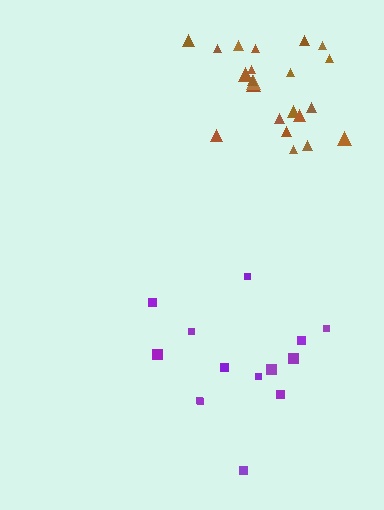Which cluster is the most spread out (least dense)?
Purple.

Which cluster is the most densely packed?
Brown.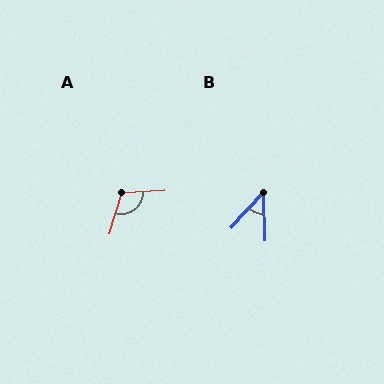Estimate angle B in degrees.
Approximately 45 degrees.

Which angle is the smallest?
B, at approximately 45 degrees.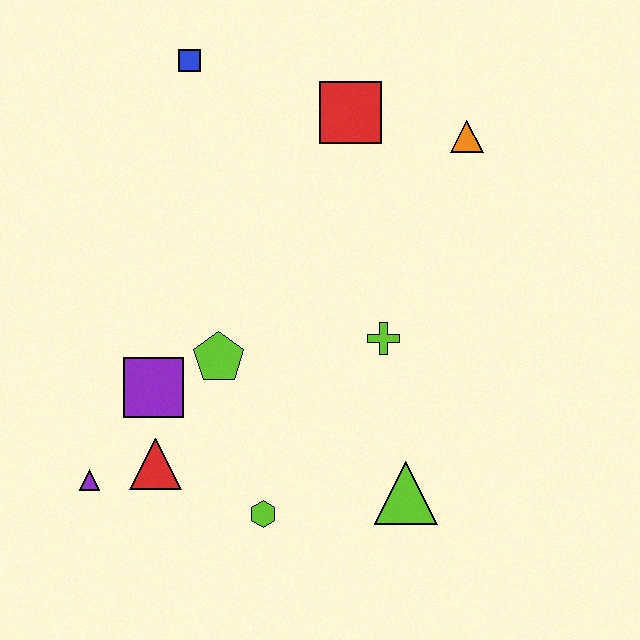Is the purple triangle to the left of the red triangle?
Yes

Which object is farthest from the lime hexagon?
The blue square is farthest from the lime hexagon.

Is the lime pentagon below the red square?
Yes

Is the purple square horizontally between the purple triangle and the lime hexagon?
Yes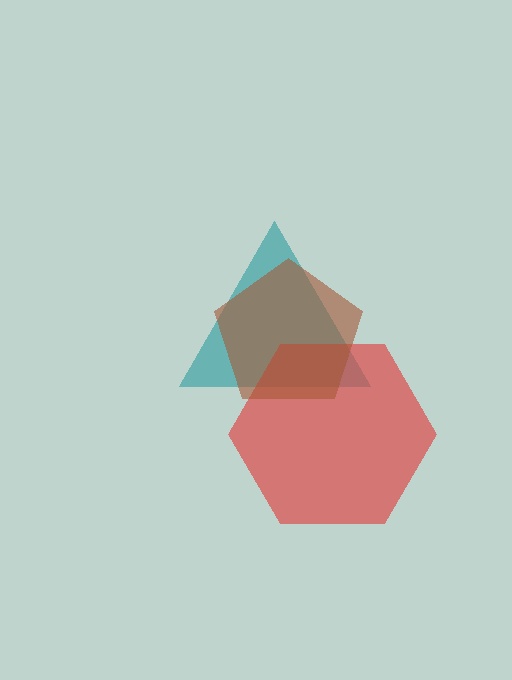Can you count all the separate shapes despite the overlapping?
Yes, there are 3 separate shapes.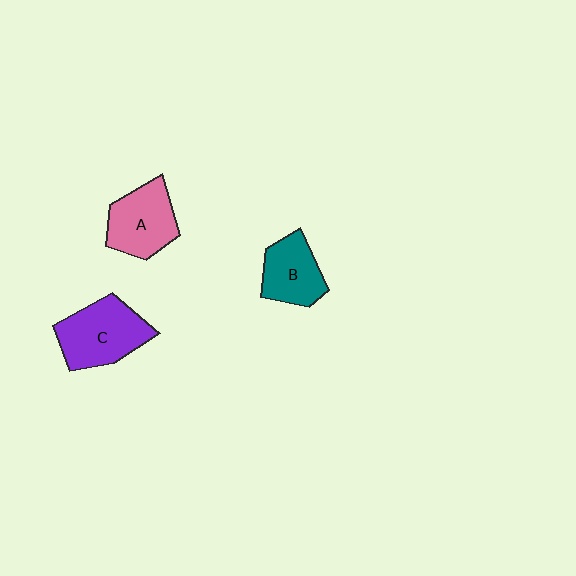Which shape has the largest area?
Shape C (purple).